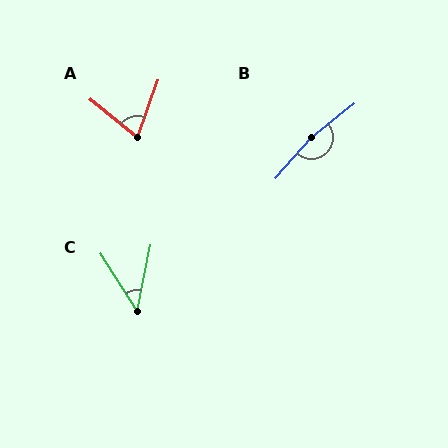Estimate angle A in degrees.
Approximately 70 degrees.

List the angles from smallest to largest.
C (44°), A (70°), B (170°).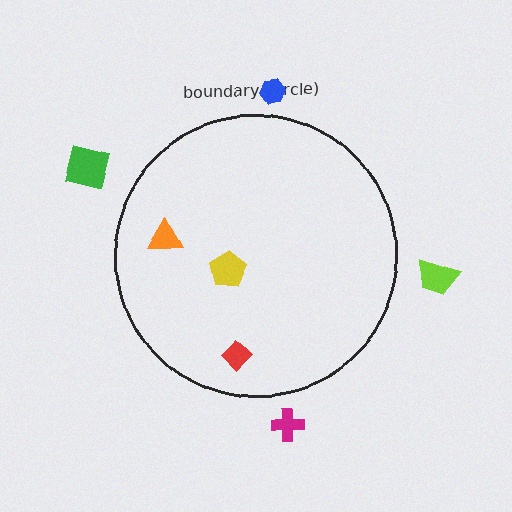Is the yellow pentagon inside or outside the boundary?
Inside.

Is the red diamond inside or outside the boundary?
Inside.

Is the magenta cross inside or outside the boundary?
Outside.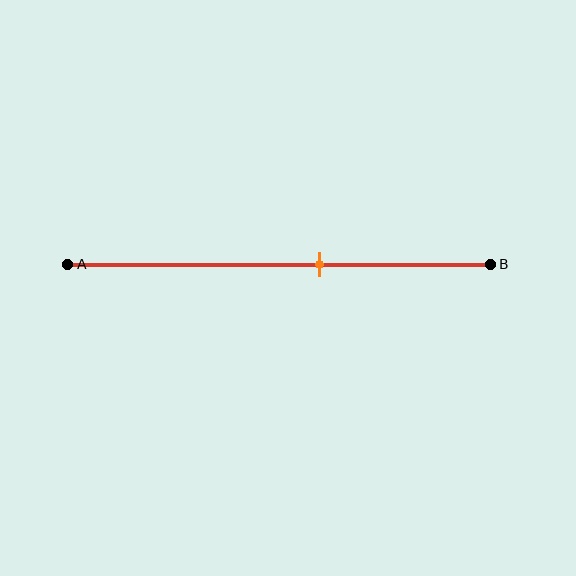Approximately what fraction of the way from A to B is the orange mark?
The orange mark is approximately 60% of the way from A to B.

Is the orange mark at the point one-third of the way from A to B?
No, the mark is at about 60% from A, not at the 33% one-third point.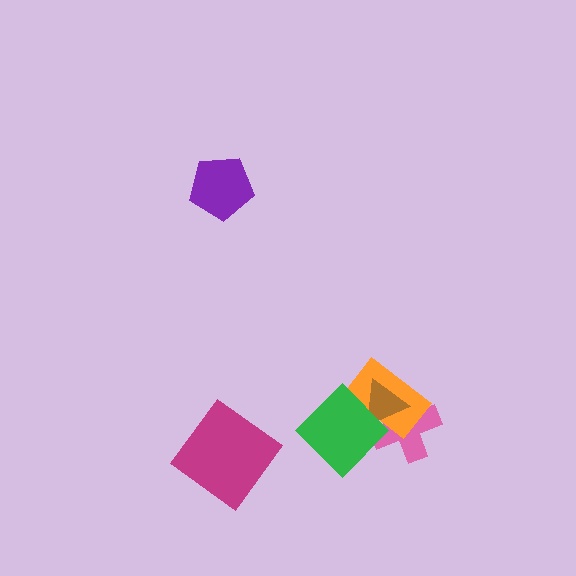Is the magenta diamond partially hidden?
No, no other shape covers it.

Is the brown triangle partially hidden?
Yes, it is partially covered by another shape.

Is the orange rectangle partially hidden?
Yes, it is partially covered by another shape.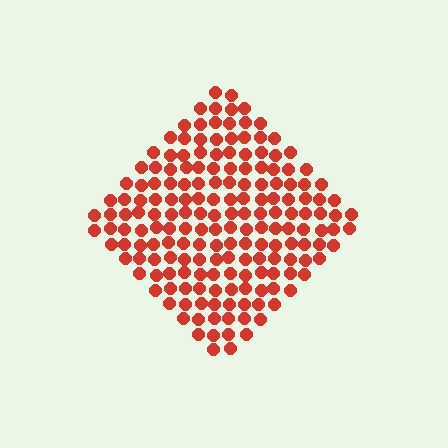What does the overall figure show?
The overall figure shows a diamond.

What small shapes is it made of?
It is made of small circles.